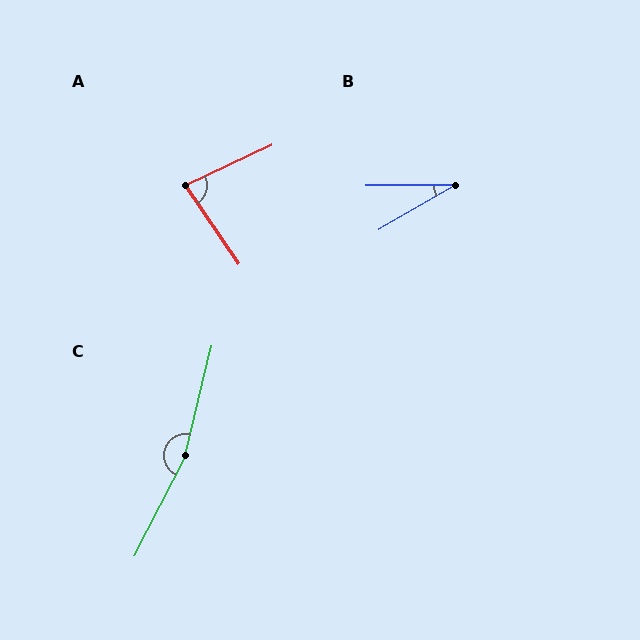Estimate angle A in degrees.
Approximately 81 degrees.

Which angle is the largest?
C, at approximately 166 degrees.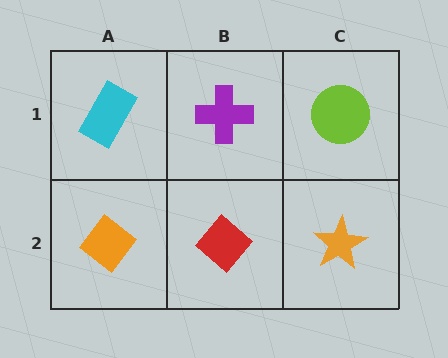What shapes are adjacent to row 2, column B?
A purple cross (row 1, column B), an orange diamond (row 2, column A), an orange star (row 2, column C).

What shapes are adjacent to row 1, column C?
An orange star (row 2, column C), a purple cross (row 1, column B).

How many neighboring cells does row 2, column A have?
2.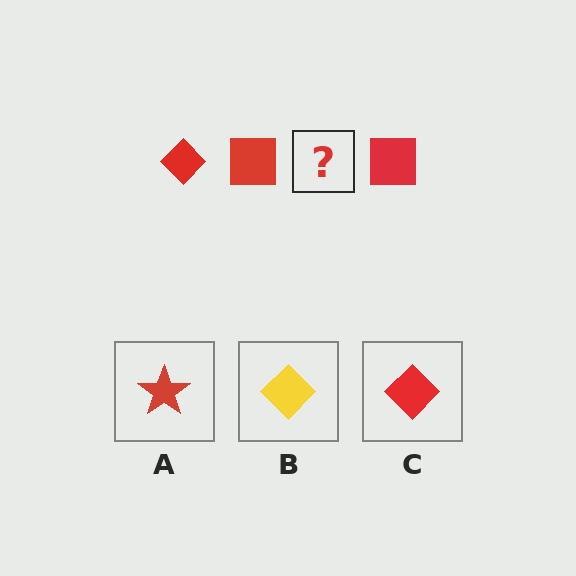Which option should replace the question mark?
Option C.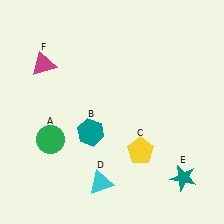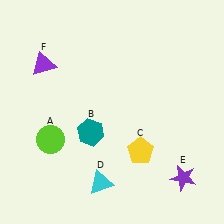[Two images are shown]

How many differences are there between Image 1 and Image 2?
There are 3 differences between the two images.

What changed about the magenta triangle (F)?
In Image 1, F is magenta. In Image 2, it changed to purple.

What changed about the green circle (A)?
In Image 1, A is green. In Image 2, it changed to lime.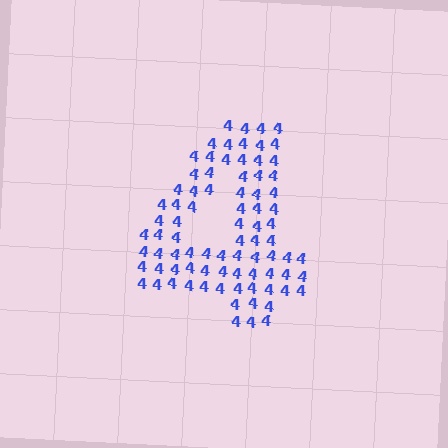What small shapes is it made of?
It is made of small digit 4's.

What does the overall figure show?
The overall figure shows the digit 4.